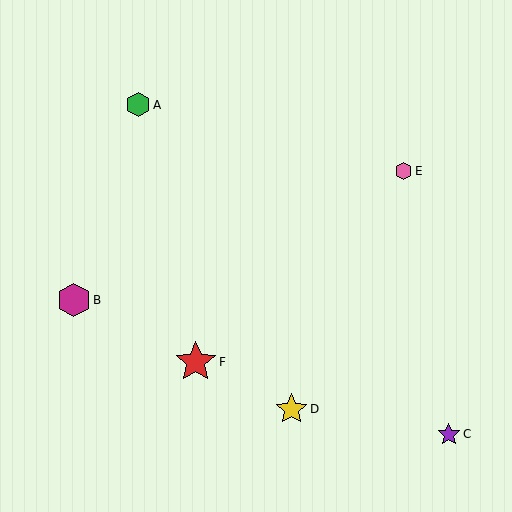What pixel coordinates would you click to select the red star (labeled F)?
Click at (196, 362) to select the red star F.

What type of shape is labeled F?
Shape F is a red star.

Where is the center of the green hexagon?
The center of the green hexagon is at (138, 105).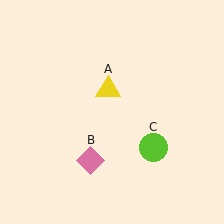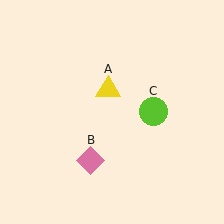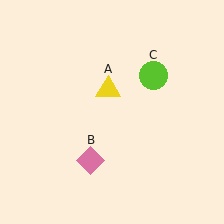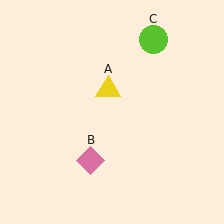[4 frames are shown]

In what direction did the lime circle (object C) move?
The lime circle (object C) moved up.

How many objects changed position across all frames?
1 object changed position: lime circle (object C).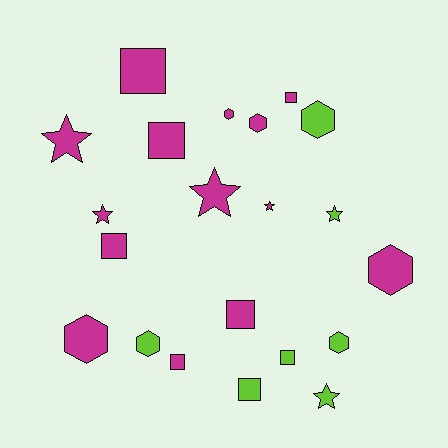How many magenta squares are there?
There are 6 magenta squares.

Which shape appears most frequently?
Square, with 8 objects.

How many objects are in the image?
There are 21 objects.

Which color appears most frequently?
Magenta, with 14 objects.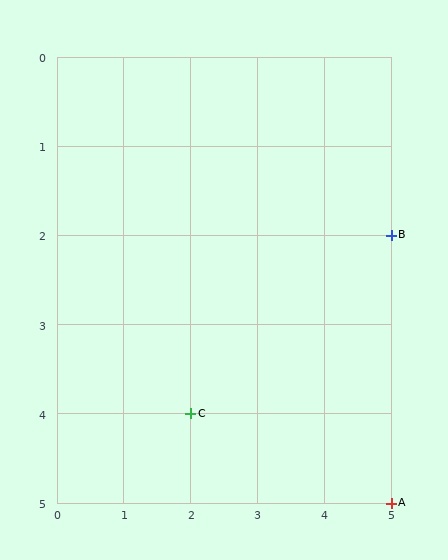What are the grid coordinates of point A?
Point A is at grid coordinates (5, 5).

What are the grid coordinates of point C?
Point C is at grid coordinates (2, 4).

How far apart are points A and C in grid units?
Points A and C are 3 columns and 1 row apart (about 3.2 grid units diagonally).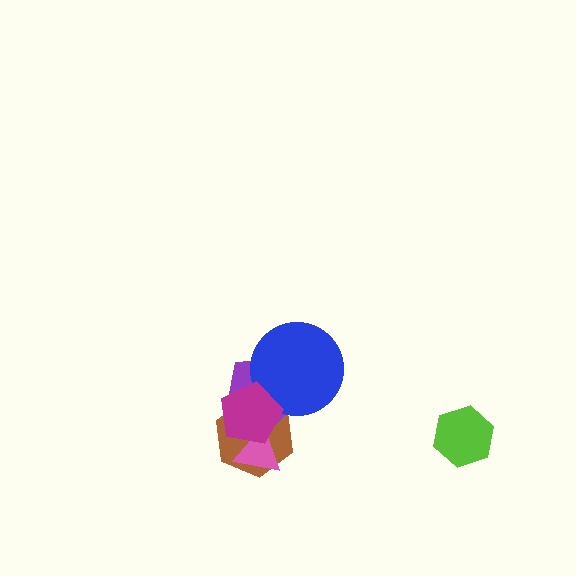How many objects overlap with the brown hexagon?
3 objects overlap with the brown hexagon.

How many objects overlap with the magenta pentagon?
4 objects overlap with the magenta pentagon.